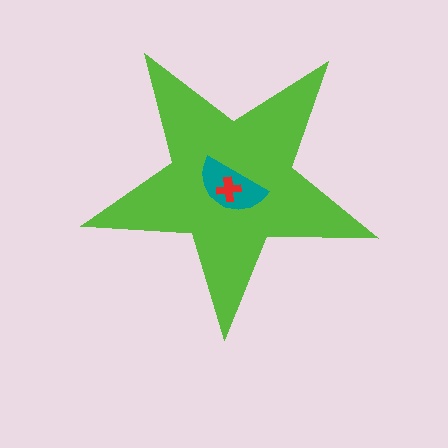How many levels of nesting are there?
3.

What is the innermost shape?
The red cross.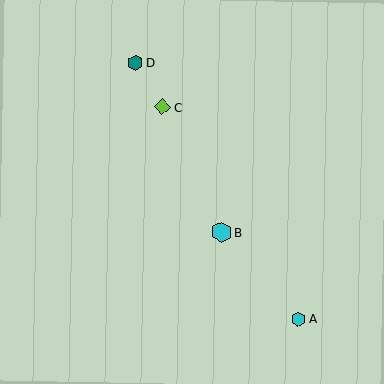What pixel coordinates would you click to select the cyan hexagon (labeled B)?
Click at (222, 232) to select the cyan hexagon B.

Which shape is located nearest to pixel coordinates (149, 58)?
The teal hexagon (labeled D) at (136, 63) is nearest to that location.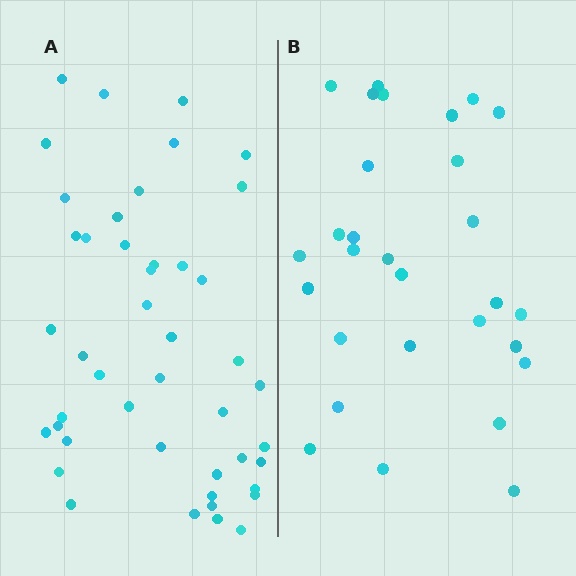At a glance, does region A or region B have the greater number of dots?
Region A (the left region) has more dots.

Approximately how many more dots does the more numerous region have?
Region A has approximately 15 more dots than region B.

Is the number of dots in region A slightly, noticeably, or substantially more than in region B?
Region A has substantially more. The ratio is roughly 1.6 to 1.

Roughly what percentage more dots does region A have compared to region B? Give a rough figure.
About 55% more.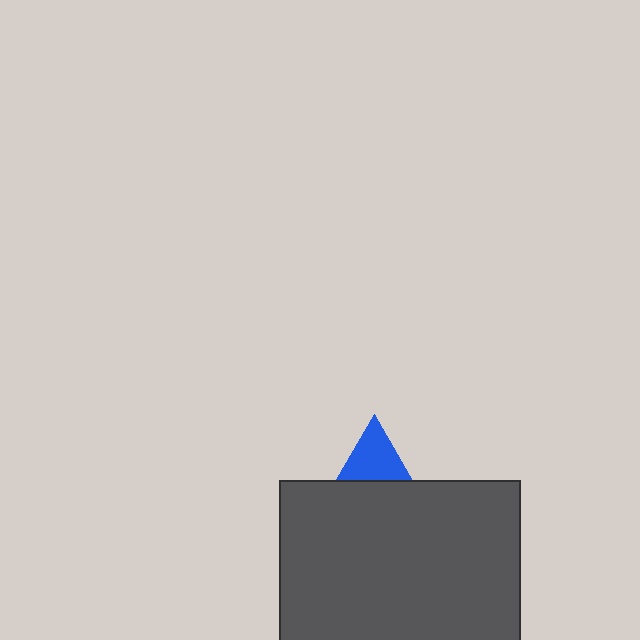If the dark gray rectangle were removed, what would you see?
You would see the complete blue triangle.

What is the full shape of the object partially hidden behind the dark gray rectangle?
The partially hidden object is a blue triangle.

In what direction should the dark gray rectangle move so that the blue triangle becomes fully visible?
The dark gray rectangle should move down. That is the shortest direction to clear the overlap and leave the blue triangle fully visible.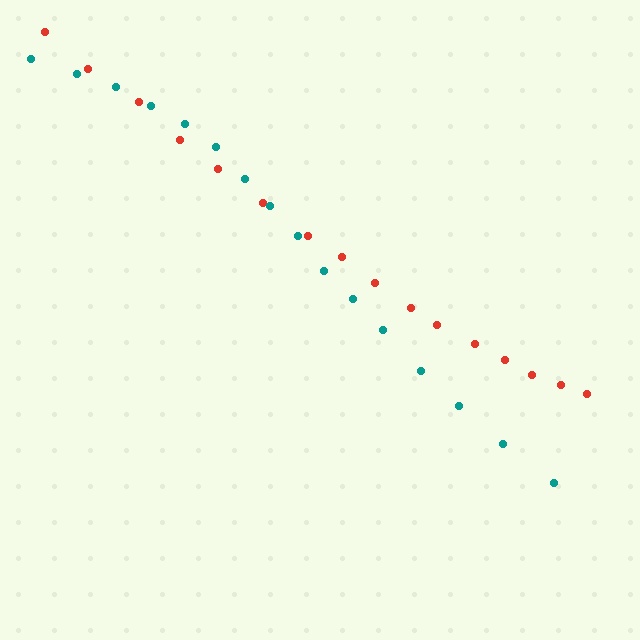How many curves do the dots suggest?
There are 2 distinct paths.